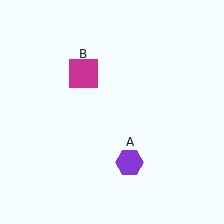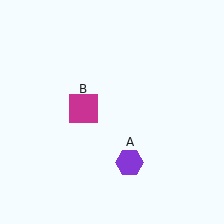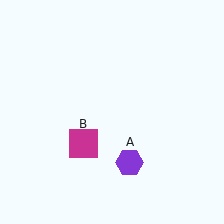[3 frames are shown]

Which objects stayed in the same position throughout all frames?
Purple hexagon (object A) remained stationary.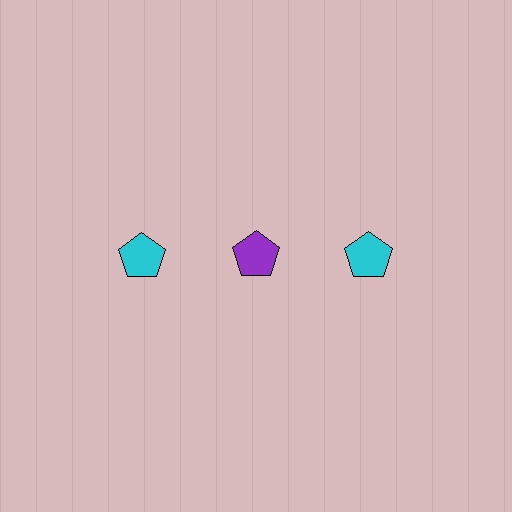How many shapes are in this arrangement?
There are 3 shapes arranged in a grid pattern.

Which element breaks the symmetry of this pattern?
The purple pentagon in the top row, second from left column breaks the symmetry. All other shapes are cyan pentagons.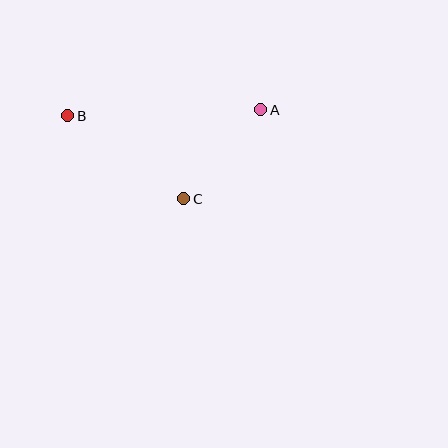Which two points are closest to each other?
Points A and C are closest to each other.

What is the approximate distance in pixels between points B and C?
The distance between B and C is approximately 143 pixels.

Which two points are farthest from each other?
Points A and B are farthest from each other.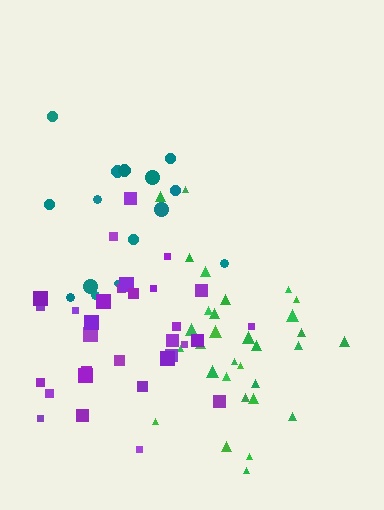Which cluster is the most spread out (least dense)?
Teal.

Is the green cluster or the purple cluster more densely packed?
Green.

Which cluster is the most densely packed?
Green.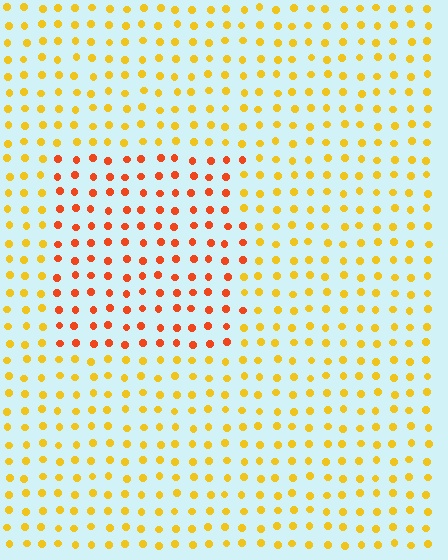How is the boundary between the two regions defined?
The boundary is defined purely by a slight shift in hue (about 36 degrees). Spacing, size, and orientation are identical on both sides.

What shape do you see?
I see a rectangle.